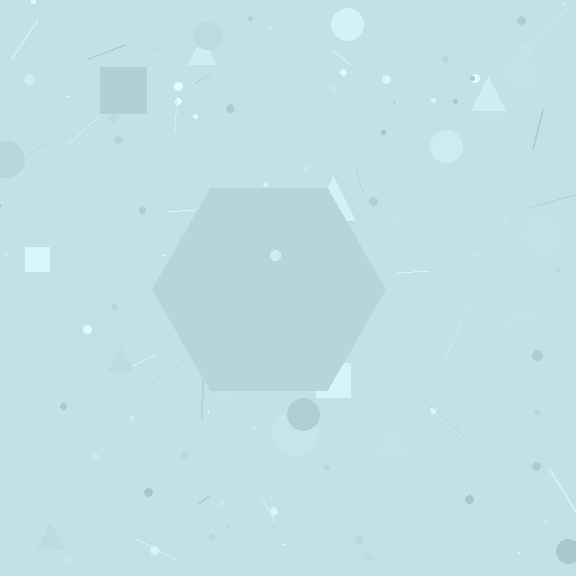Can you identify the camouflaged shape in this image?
The camouflaged shape is a hexagon.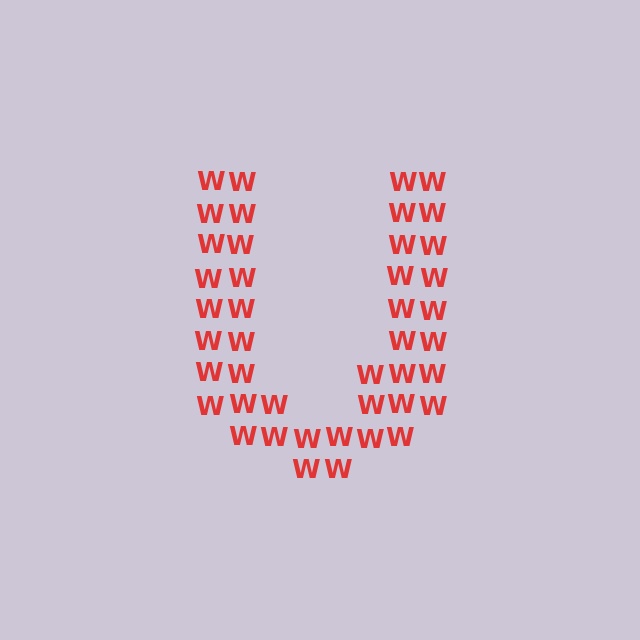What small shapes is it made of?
It is made of small letter W's.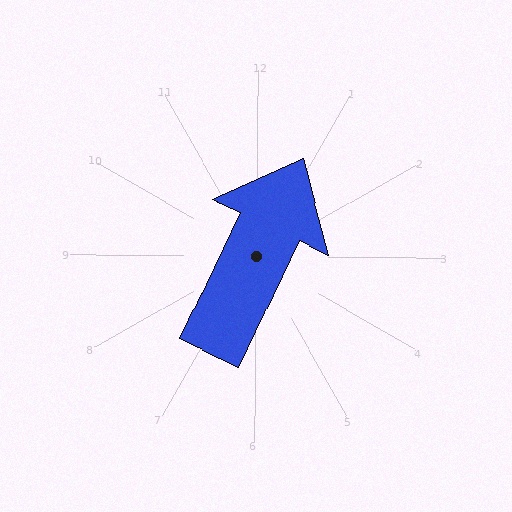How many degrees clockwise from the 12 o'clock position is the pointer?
Approximately 25 degrees.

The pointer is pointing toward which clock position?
Roughly 1 o'clock.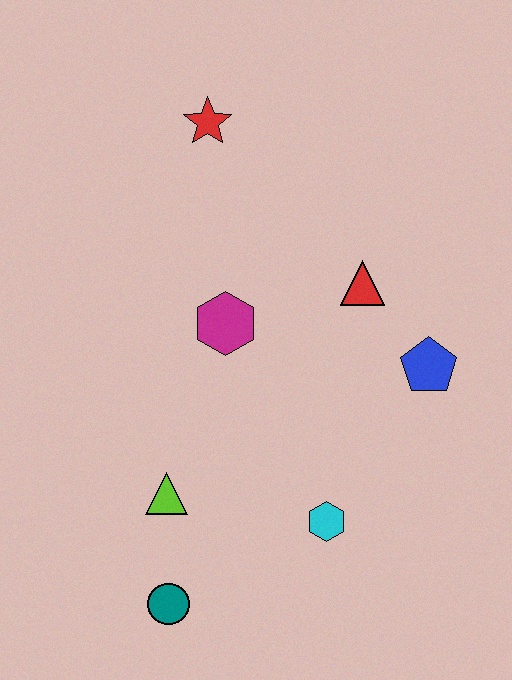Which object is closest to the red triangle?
The blue pentagon is closest to the red triangle.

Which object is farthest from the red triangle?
The teal circle is farthest from the red triangle.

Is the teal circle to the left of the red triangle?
Yes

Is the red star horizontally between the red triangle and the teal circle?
Yes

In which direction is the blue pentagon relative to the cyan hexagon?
The blue pentagon is above the cyan hexagon.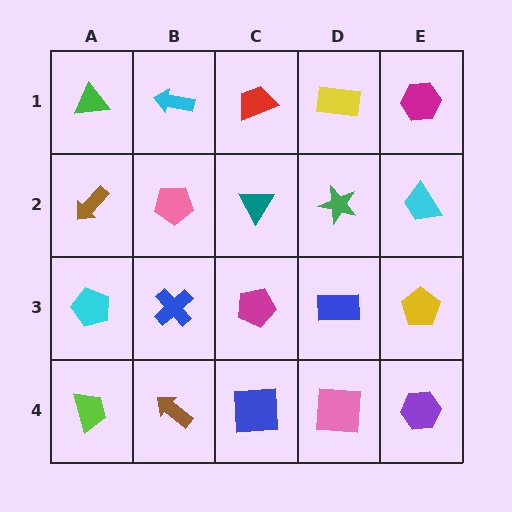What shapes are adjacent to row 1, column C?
A teal triangle (row 2, column C), a cyan arrow (row 1, column B), a yellow rectangle (row 1, column D).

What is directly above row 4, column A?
A cyan pentagon.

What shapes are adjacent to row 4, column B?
A blue cross (row 3, column B), a lime trapezoid (row 4, column A), a blue square (row 4, column C).